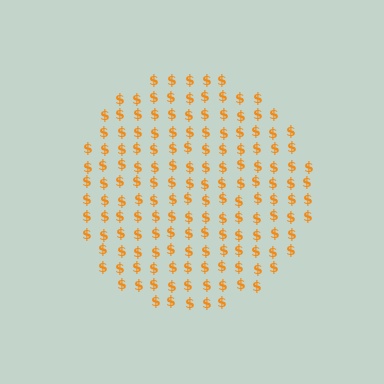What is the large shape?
The large shape is a circle.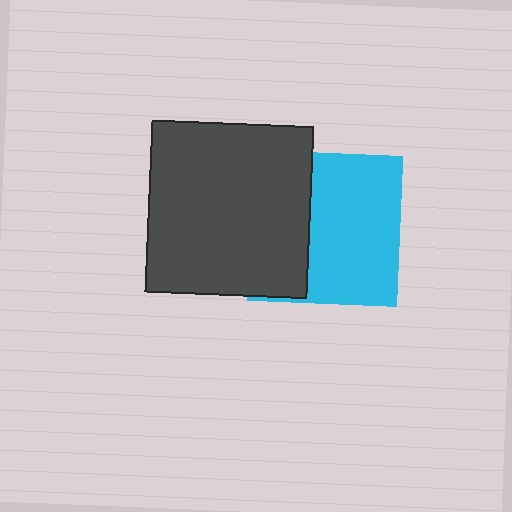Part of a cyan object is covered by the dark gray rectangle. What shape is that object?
It is a square.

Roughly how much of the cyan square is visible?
About half of it is visible (roughly 61%).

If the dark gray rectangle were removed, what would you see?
You would see the complete cyan square.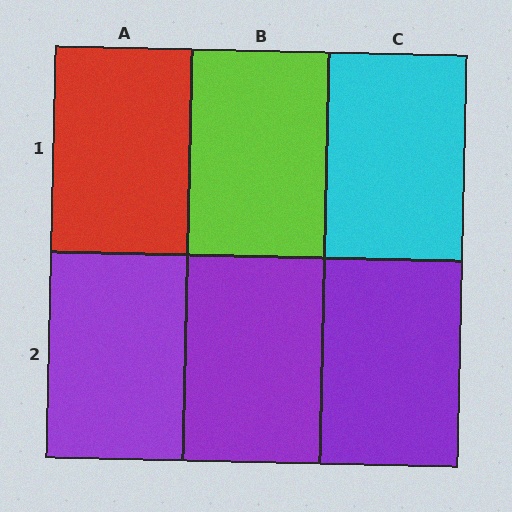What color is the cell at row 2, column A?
Purple.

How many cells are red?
1 cell is red.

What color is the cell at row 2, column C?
Purple.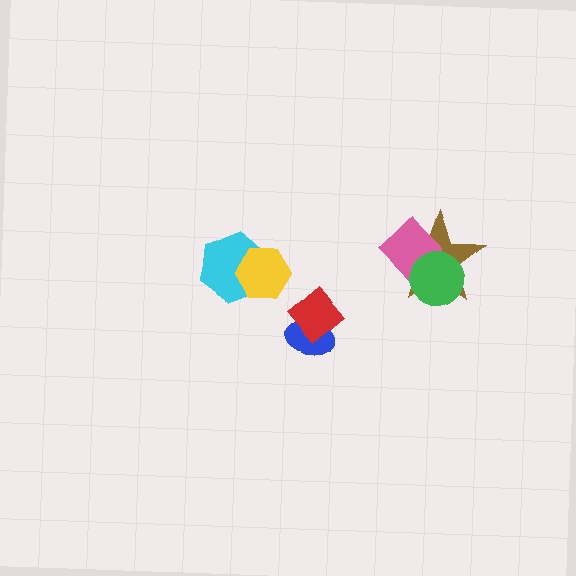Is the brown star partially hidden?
Yes, it is partially covered by another shape.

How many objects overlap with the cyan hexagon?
1 object overlaps with the cyan hexagon.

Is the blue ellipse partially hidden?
Yes, it is partially covered by another shape.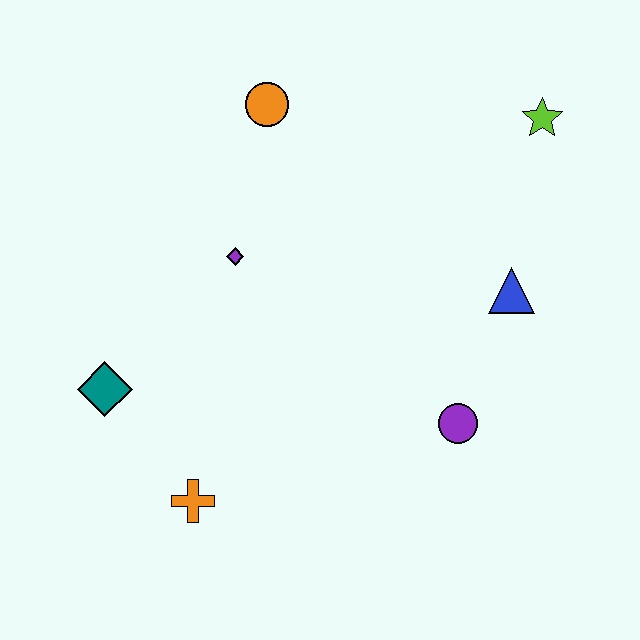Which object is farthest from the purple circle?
The orange circle is farthest from the purple circle.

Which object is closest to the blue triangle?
The purple circle is closest to the blue triangle.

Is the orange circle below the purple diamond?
No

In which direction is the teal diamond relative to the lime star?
The teal diamond is to the left of the lime star.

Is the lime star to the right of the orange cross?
Yes